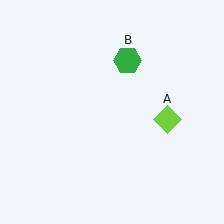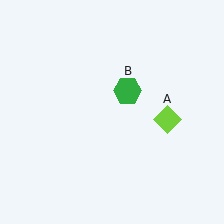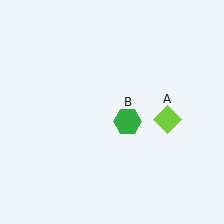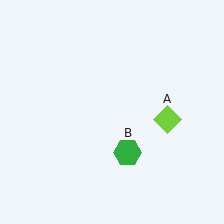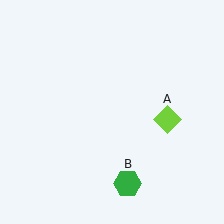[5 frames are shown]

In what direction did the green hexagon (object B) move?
The green hexagon (object B) moved down.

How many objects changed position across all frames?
1 object changed position: green hexagon (object B).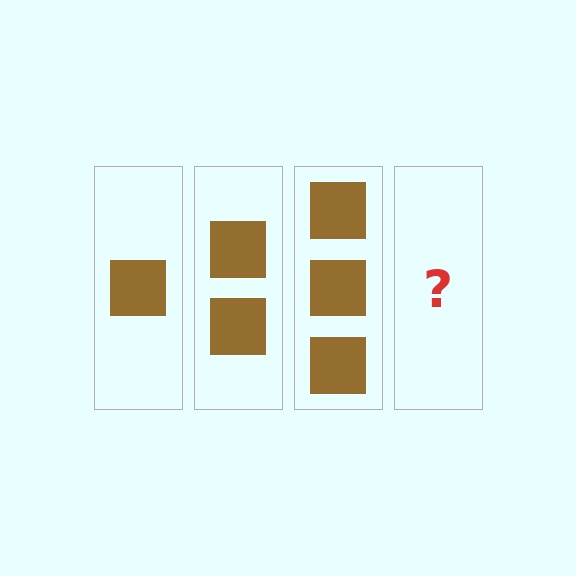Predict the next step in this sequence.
The next step is 4 squares.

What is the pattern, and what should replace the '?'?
The pattern is that each step adds one more square. The '?' should be 4 squares.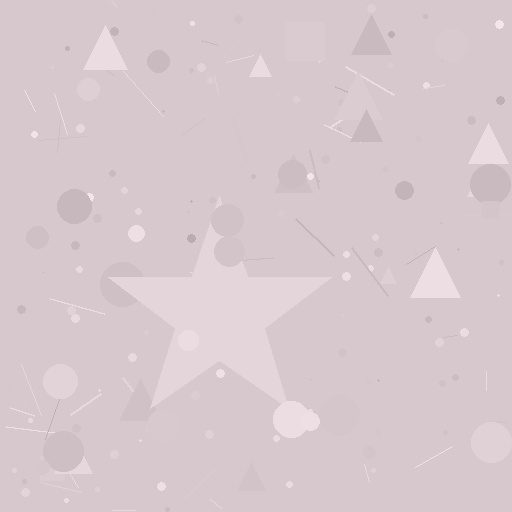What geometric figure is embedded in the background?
A star is embedded in the background.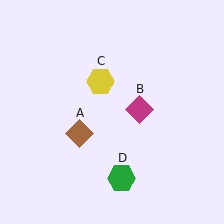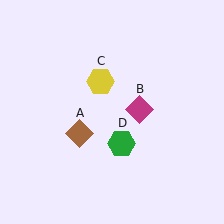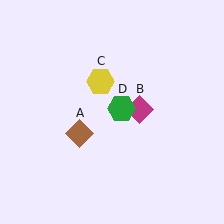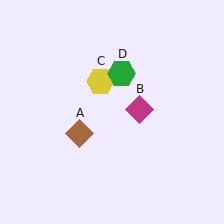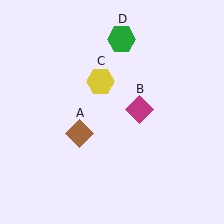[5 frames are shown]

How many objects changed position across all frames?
1 object changed position: green hexagon (object D).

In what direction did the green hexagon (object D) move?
The green hexagon (object D) moved up.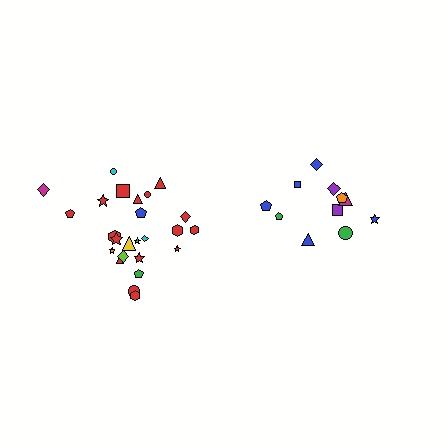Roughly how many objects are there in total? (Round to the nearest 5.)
Roughly 35 objects in total.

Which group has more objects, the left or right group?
The left group.